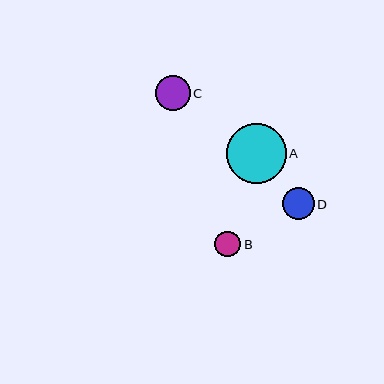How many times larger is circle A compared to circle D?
Circle A is approximately 1.9 times the size of circle D.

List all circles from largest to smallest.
From largest to smallest: A, C, D, B.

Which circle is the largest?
Circle A is the largest with a size of approximately 59 pixels.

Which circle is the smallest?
Circle B is the smallest with a size of approximately 26 pixels.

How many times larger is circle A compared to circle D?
Circle A is approximately 1.9 times the size of circle D.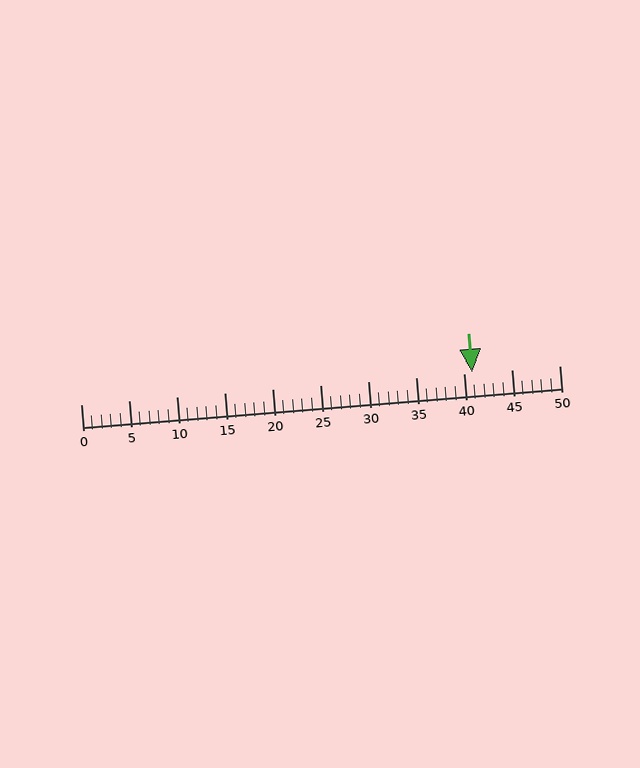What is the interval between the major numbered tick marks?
The major tick marks are spaced 5 units apart.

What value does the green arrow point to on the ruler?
The green arrow points to approximately 41.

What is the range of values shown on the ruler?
The ruler shows values from 0 to 50.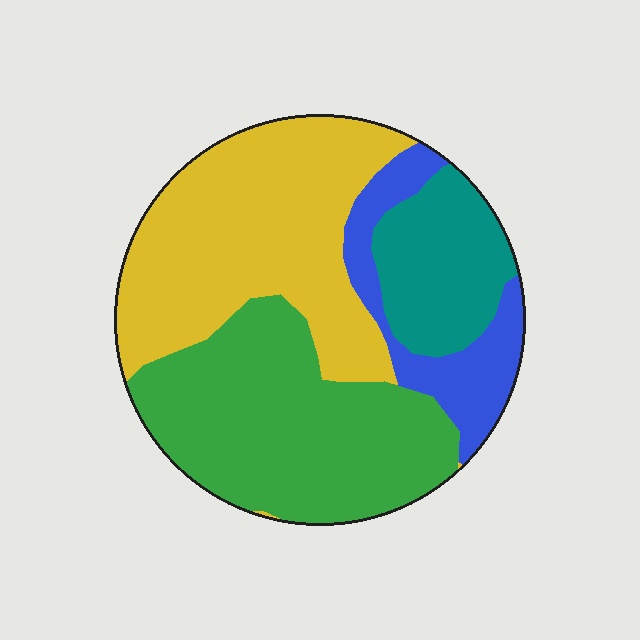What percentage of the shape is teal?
Teal takes up about one sixth (1/6) of the shape.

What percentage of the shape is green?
Green takes up about one third (1/3) of the shape.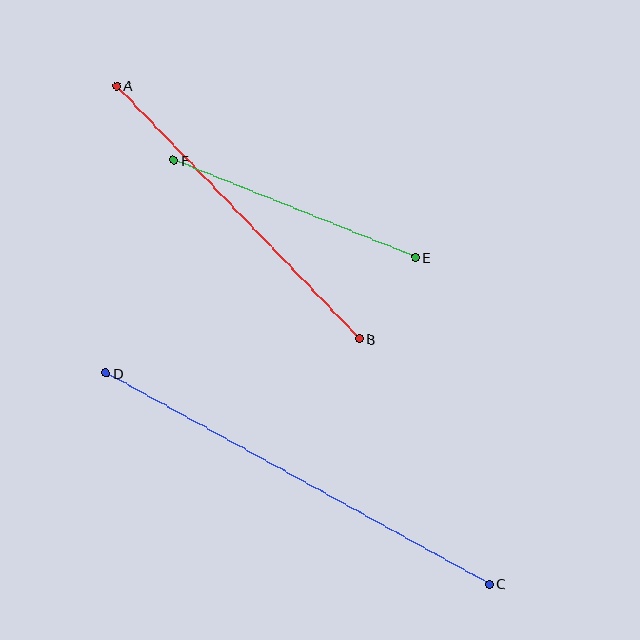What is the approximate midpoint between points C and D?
The midpoint is at approximately (297, 478) pixels.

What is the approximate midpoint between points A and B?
The midpoint is at approximately (238, 212) pixels.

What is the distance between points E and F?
The distance is approximately 261 pixels.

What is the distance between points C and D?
The distance is approximately 437 pixels.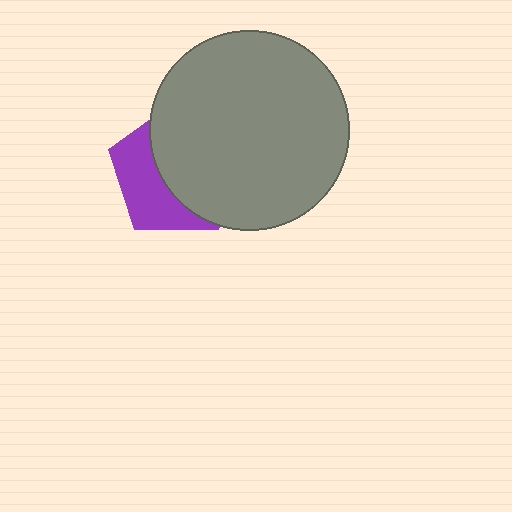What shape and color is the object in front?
The object in front is a gray circle.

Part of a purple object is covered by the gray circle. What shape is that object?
It is a pentagon.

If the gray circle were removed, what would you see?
You would see the complete purple pentagon.